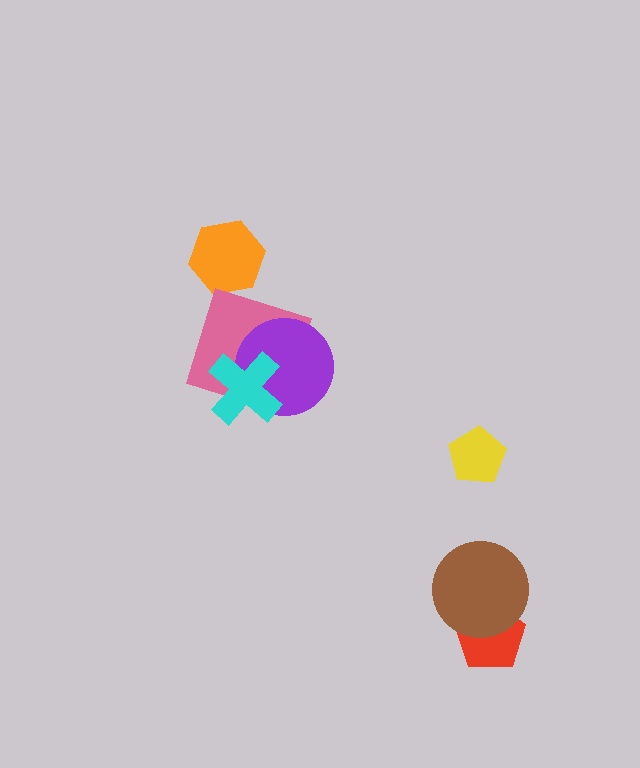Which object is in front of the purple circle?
The cyan cross is in front of the purple circle.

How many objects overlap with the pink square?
2 objects overlap with the pink square.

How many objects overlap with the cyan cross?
2 objects overlap with the cyan cross.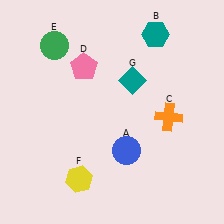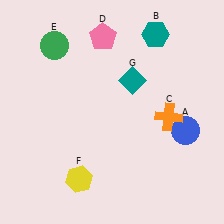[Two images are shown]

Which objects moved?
The objects that moved are: the blue circle (A), the pink pentagon (D).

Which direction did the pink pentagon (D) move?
The pink pentagon (D) moved up.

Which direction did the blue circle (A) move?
The blue circle (A) moved right.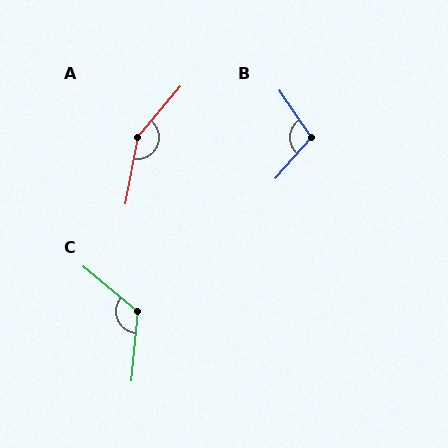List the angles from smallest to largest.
B (105°), C (124°), A (150°).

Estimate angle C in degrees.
Approximately 124 degrees.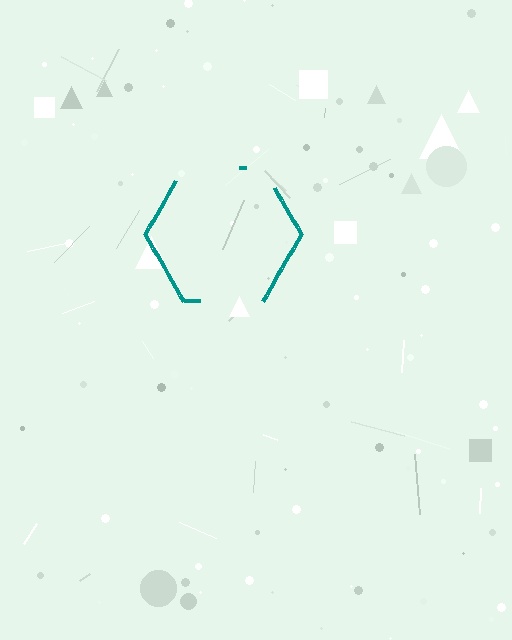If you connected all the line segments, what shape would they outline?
They would outline a hexagon.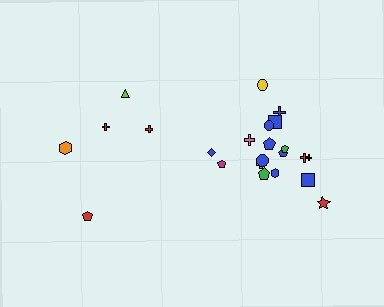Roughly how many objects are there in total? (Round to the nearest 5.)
Roughly 25 objects in total.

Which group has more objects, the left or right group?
The right group.